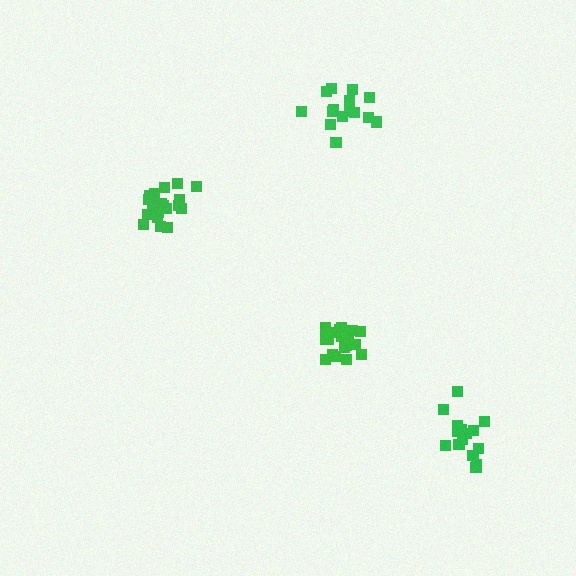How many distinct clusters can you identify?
There are 4 distinct clusters.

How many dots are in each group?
Group 1: 21 dots, Group 2: 16 dots, Group 3: 15 dots, Group 4: 19 dots (71 total).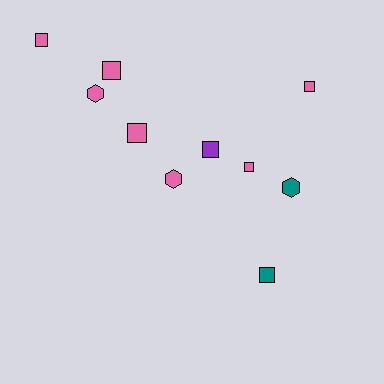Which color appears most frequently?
Pink, with 7 objects.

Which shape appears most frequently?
Square, with 7 objects.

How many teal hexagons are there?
There is 1 teal hexagon.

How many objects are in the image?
There are 10 objects.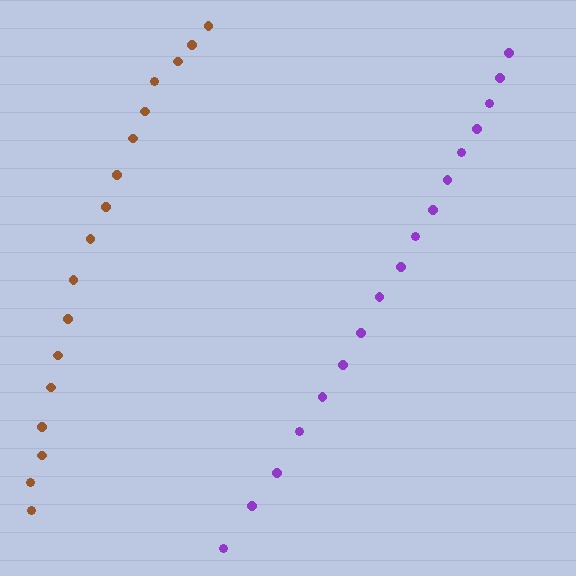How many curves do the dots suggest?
There are 2 distinct paths.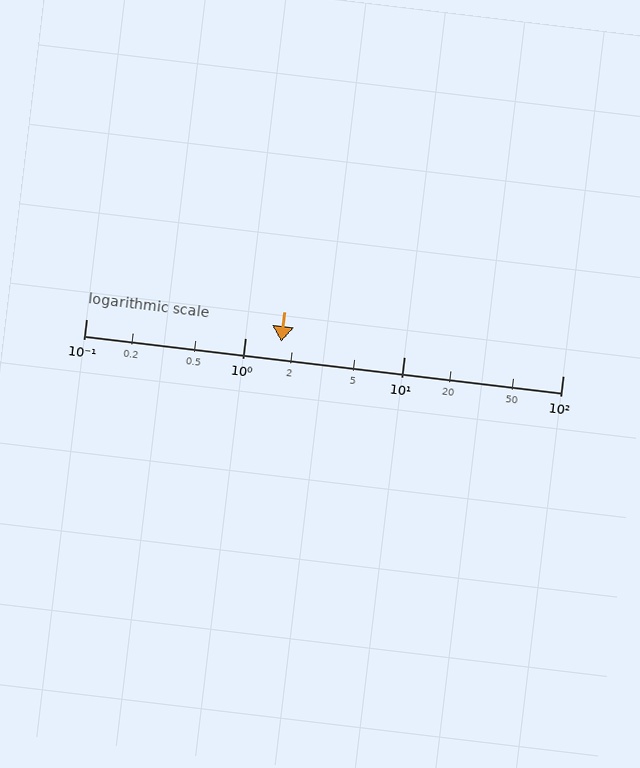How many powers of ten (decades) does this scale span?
The scale spans 3 decades, from 0.1 to 100.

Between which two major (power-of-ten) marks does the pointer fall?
The pointer is between 1 and 10.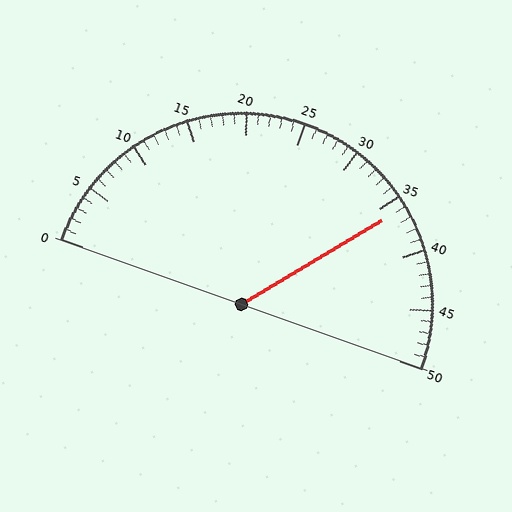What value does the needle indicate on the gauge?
The needle indicates approximately 36.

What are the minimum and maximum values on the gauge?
The gauge ranges from 0 to 50.